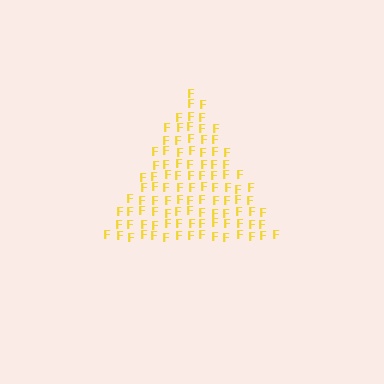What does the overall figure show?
The overall figure shows a triangle.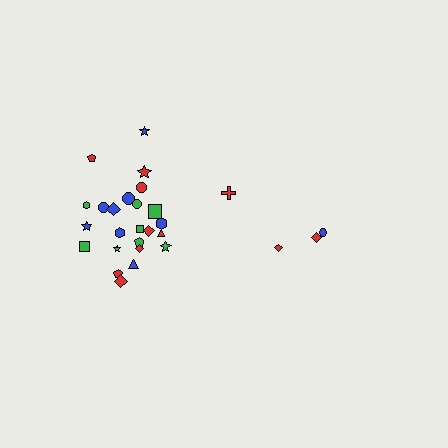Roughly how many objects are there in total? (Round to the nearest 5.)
Roughly 30 objects in total.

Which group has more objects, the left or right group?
The left group.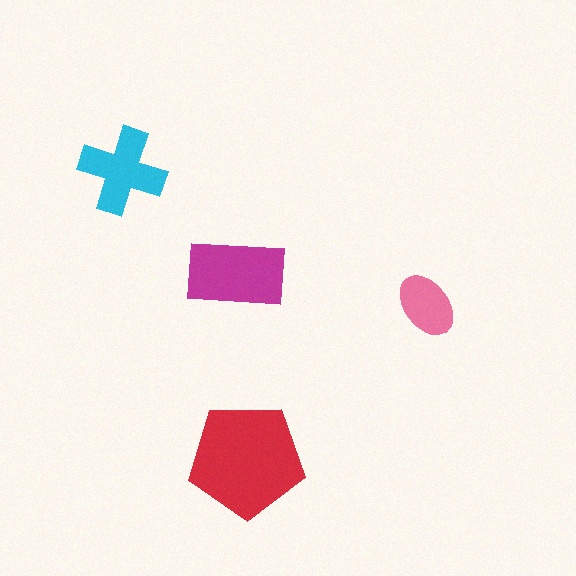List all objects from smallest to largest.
The pink ellipse, the cyan cross, the magenta rectangle, the red pentagon.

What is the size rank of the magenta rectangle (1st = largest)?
2nd.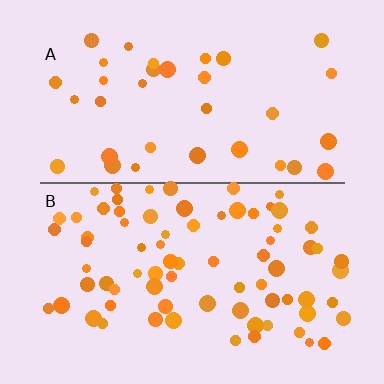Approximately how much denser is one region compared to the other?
Approximately 2.2× — region B over region A.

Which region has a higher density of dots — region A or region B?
B (the bottom).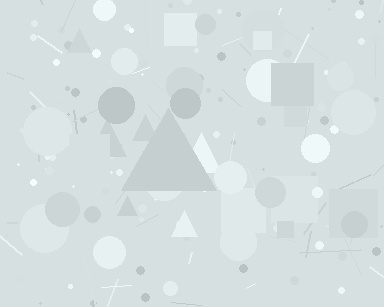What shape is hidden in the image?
A triangle is hidden in the image.